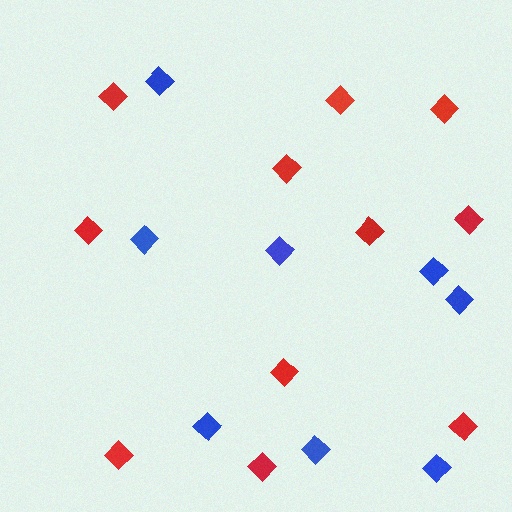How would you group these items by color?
There are 2 groups: one group of blue diamonds (8) and one group of red diamonds (11).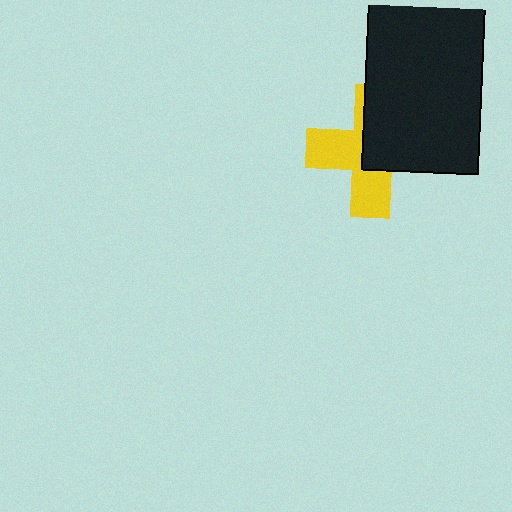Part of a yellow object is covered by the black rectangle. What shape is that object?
It is a cross.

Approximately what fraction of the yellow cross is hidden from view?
Roughly 49% of the yellow cross is hidden behind the black rectangle.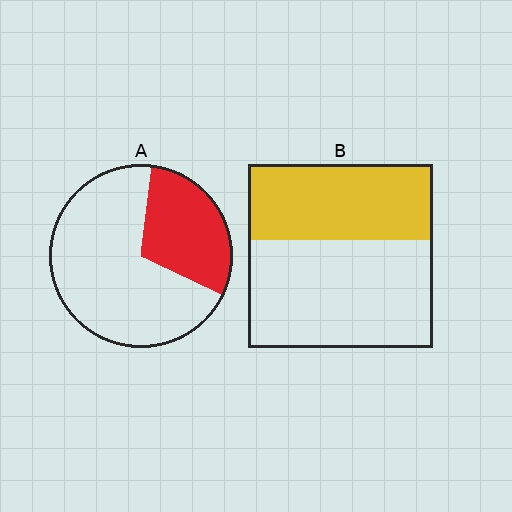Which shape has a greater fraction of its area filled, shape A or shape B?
Shape B.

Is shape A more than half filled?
No.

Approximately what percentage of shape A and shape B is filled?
A is approximately 30% and B is approximately 40%.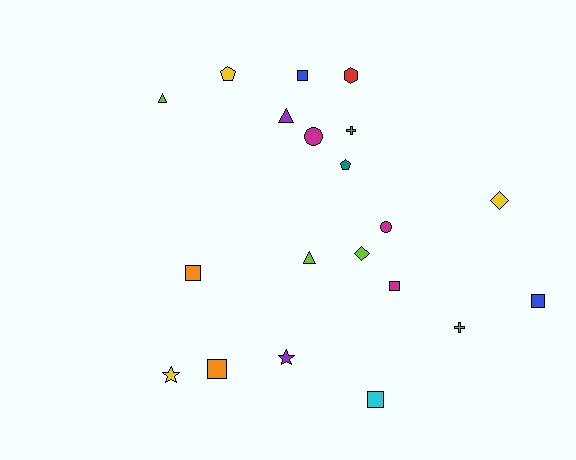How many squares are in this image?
There are 6 squares.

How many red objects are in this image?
There is 1 red object.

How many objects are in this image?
There are 20 objects.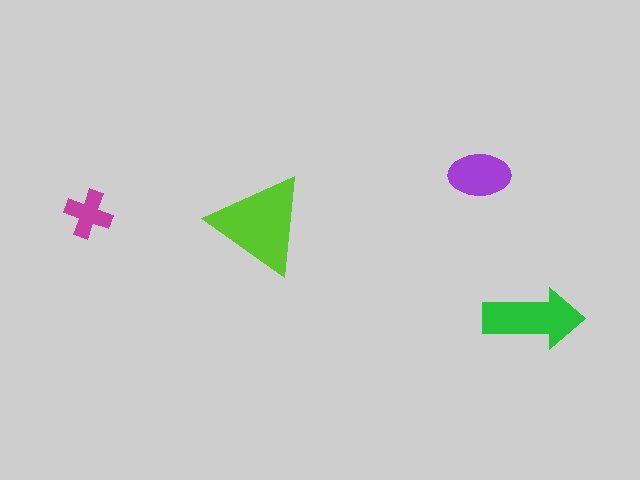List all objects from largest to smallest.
The lime triangle, the green arrow, the purple ellipse, the magenta cross.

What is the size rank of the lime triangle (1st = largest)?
1st.